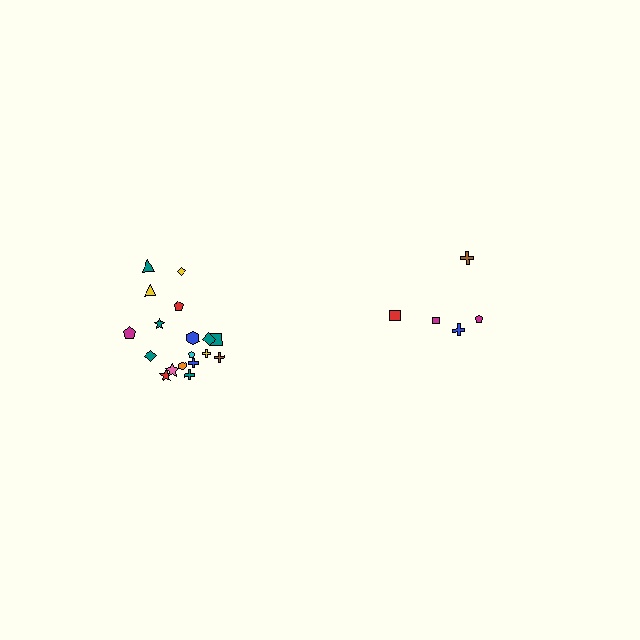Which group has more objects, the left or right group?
The left group.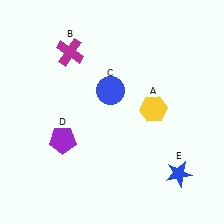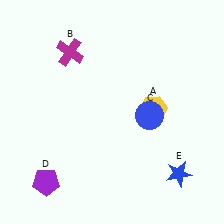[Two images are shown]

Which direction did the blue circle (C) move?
The blue circle (C) moved right.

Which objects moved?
The objects that moved are: the blue circle (C), the purple pentagon (D).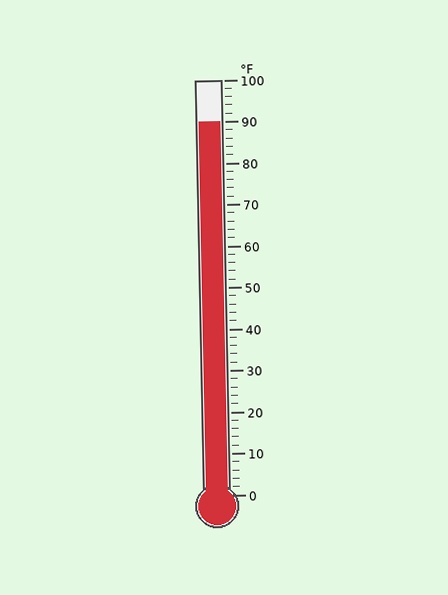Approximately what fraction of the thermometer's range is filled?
The thermometer is filled to approximately 90% of its range.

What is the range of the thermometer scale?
The thermometer scale ranges from 0°F to 100°F.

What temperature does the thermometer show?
The thermometer shows approximately 90°F.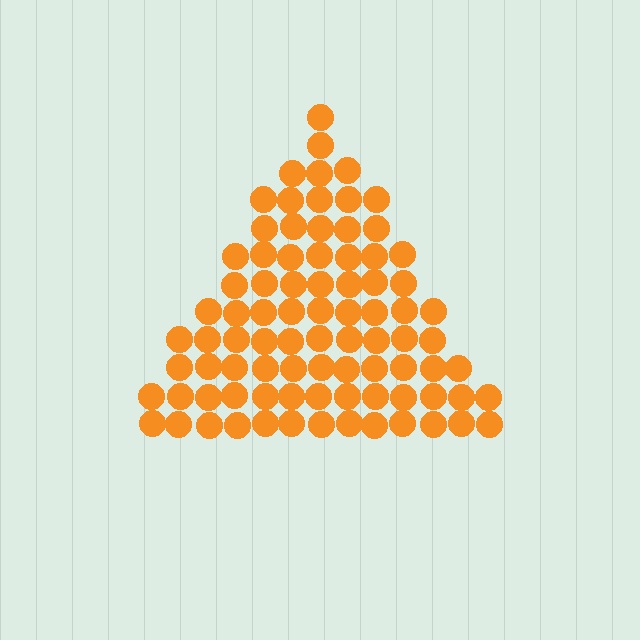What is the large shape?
The large shape is a triangle.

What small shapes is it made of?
It is made of small circles.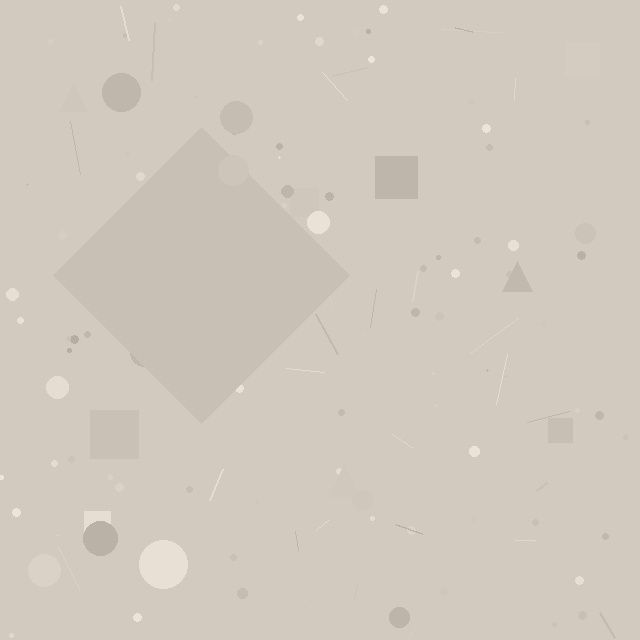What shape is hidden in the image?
A diamond is hidden in the image.